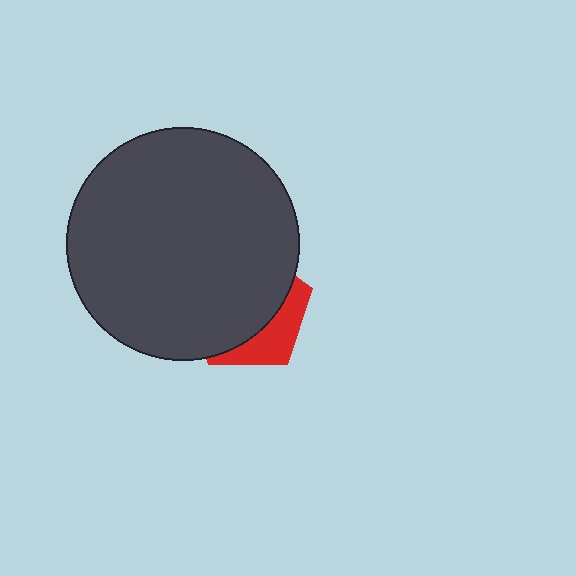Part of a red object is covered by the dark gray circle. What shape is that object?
It is a pentagon.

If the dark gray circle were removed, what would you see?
You would see the complete red pentagon.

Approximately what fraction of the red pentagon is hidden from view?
Roughly 70% of the red pentagon is hidden behind the dark gray circle.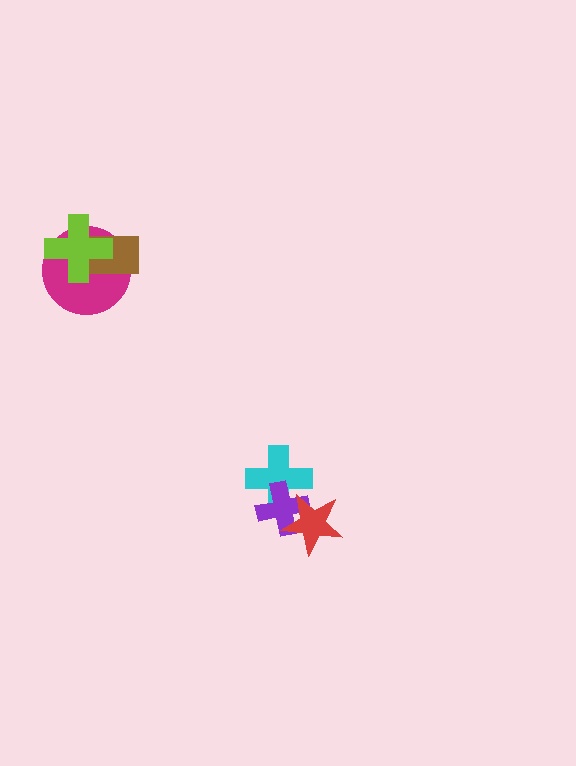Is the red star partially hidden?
No, no other shape covers it.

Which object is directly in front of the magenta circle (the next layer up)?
The brown rectangle is directly in front of the magenta circle.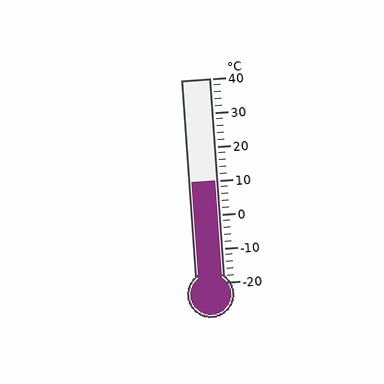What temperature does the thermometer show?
The thermometer shows approximately 10°C.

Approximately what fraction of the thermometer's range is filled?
The thermometer is filled to approximately 50% of its range.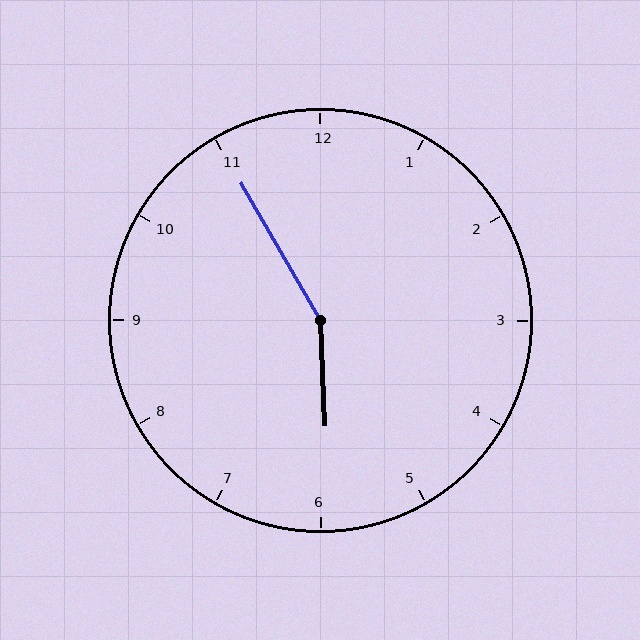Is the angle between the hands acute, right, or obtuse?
It is obtuse.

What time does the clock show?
5:55.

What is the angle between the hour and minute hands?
Approximately 152 degrees.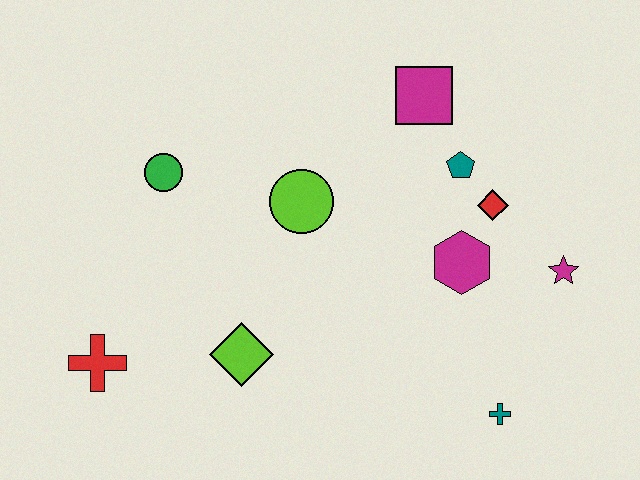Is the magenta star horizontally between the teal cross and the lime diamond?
No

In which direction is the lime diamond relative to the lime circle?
The lime diamond is below the lime circle.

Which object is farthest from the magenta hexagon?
The red cross is farthest from the magenta hexagon.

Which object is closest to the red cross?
The lime diamond is closest to the red cross.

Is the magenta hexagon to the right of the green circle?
Yes